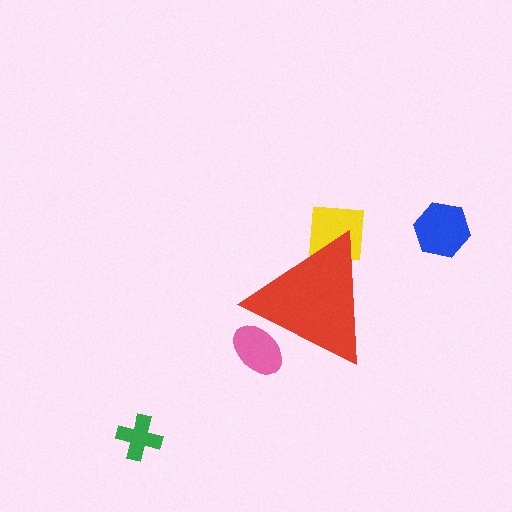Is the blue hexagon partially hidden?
No, the blue hexagon is fully visible.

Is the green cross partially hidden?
No, the green cross is fully visible.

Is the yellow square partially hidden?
Yes, the yellow square is partially hidden behind the red triangle.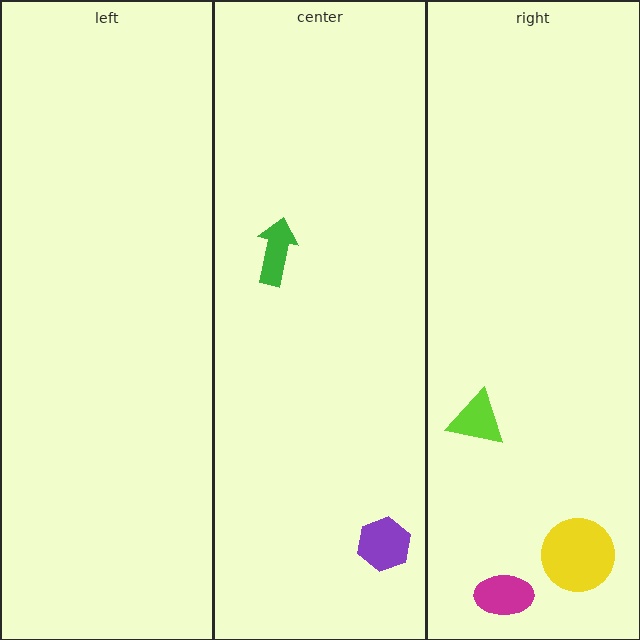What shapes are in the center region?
The green arrow, the purple hexagon.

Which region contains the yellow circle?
The right region.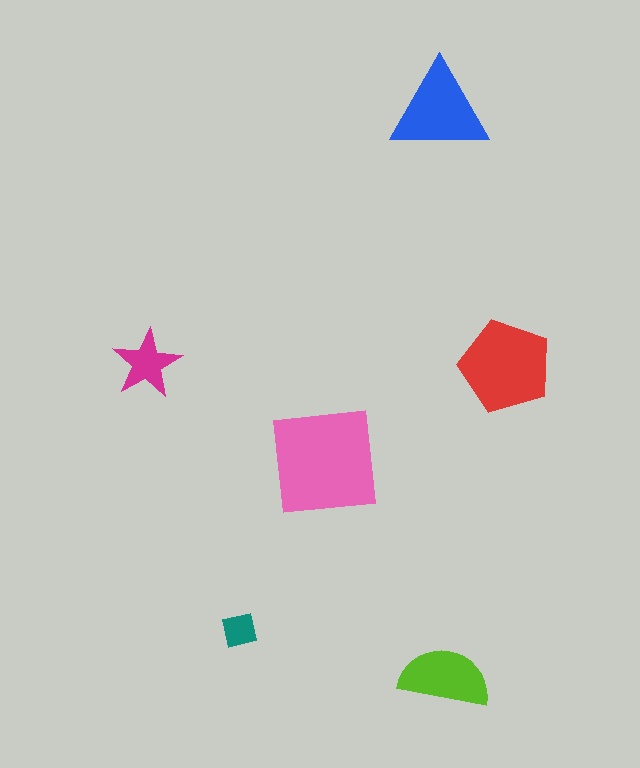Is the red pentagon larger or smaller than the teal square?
Larger.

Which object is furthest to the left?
The magenta star is leftmost.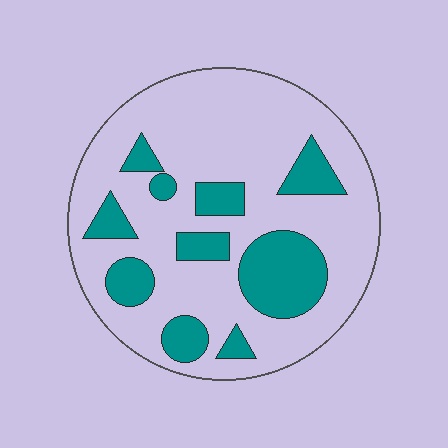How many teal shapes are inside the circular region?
10.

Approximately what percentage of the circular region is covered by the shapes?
Approximately 25%.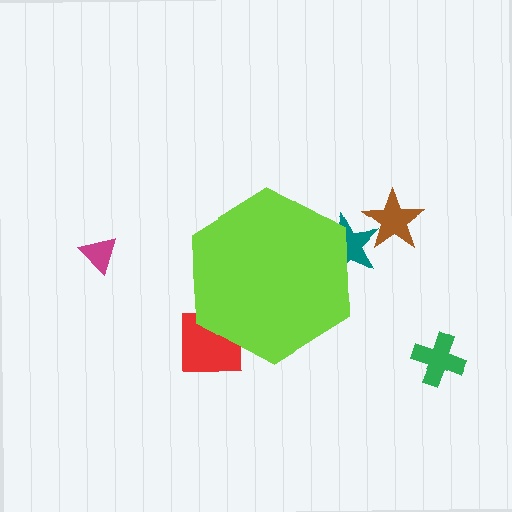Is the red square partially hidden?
Yes, the red square is partially hidden behind the lime hexagon.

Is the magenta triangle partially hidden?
No, the magenta triangle is fully visible.